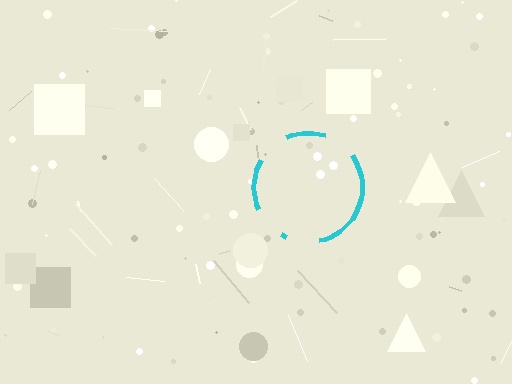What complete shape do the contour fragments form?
The contour fragments form a circle.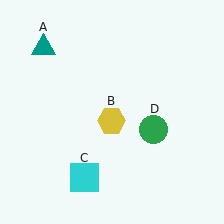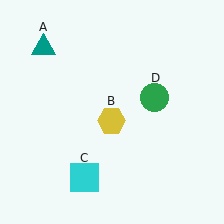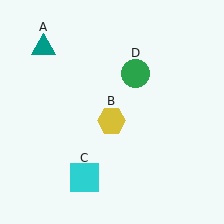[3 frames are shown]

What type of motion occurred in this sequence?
The green circle (object D) rotated counterclockwise around the center of the scene.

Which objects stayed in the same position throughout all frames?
Teal triangle (object A) and yellow hexagon (object B) and cyan square (object C) remained stationary.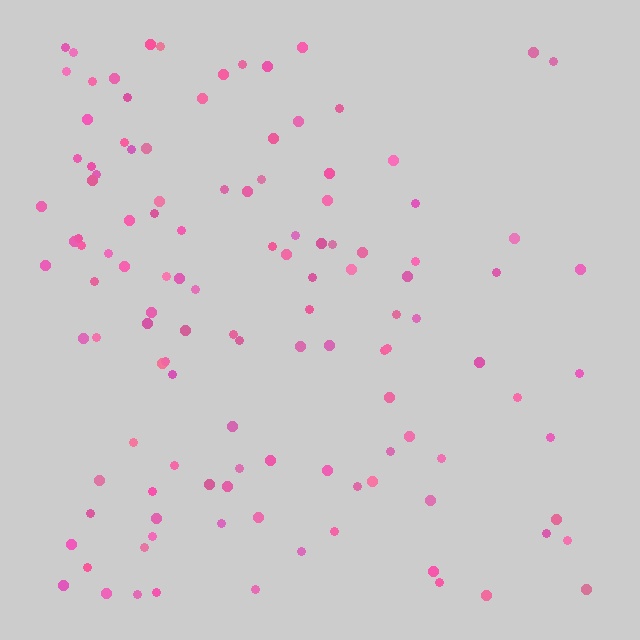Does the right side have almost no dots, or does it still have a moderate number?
Still a moderate number, just noticeably fewer than the left.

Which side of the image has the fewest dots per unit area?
The right.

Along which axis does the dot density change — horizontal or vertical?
Horizontal.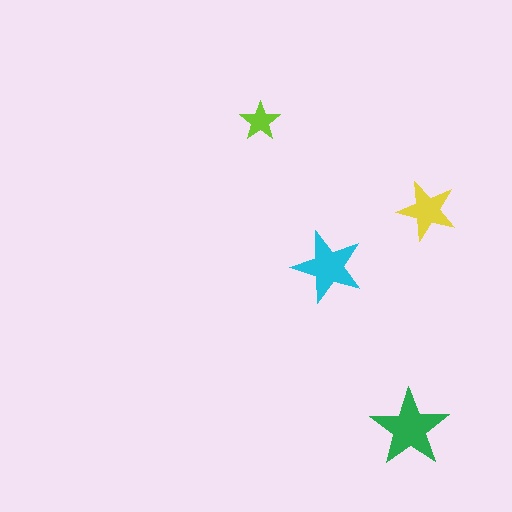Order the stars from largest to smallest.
the green one, the cyan one, the yellow one, the lime one.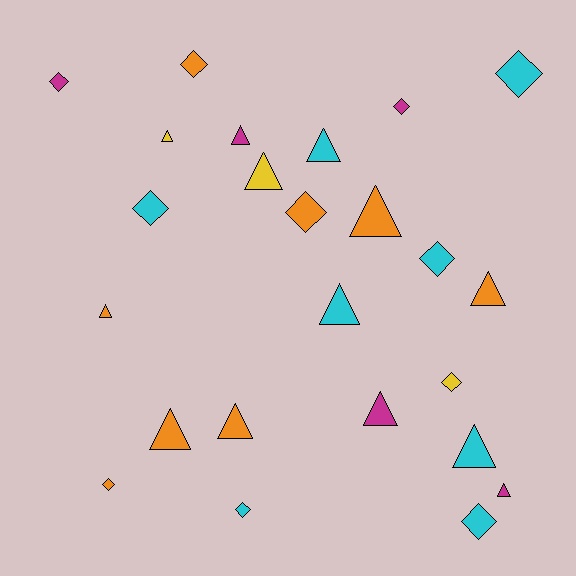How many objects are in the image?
There are 24 objects.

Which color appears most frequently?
Orange, with 8 objects.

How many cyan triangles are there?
There are 3 cyan triangles.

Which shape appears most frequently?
Triangle, with 13 objects.